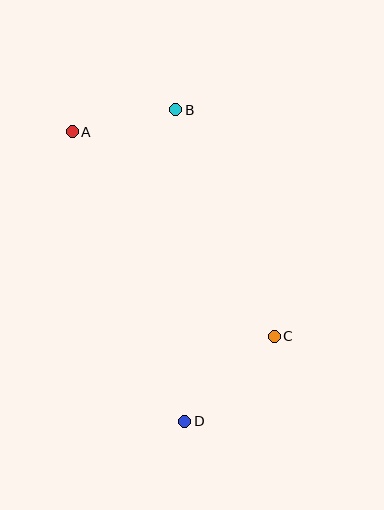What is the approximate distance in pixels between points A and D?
The distance between A and D is approximately 311 pixels.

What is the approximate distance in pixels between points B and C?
The distance between B and C is approximately 247 pixels.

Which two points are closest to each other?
Points A and B are closest to each other.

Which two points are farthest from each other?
Points B and D are farthest from each other.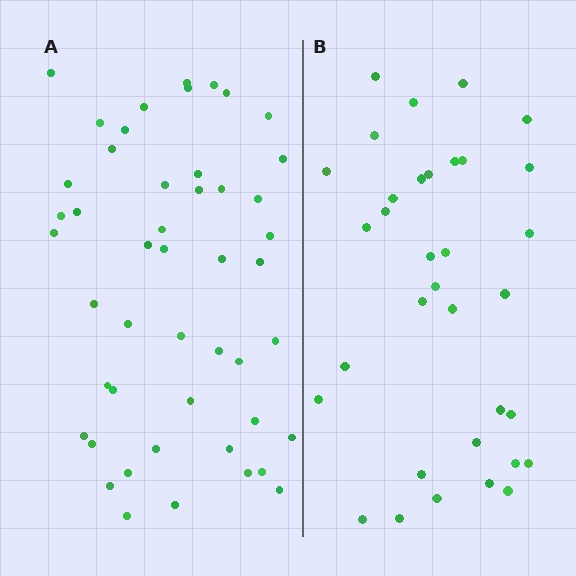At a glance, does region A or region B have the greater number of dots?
Region A (the left region) has more dots.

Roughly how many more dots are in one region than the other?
Region A has approximately 15 more dots than region B.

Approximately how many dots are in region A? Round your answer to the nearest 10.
About 50 dots. (The exact count is 48, which rounds to 50.)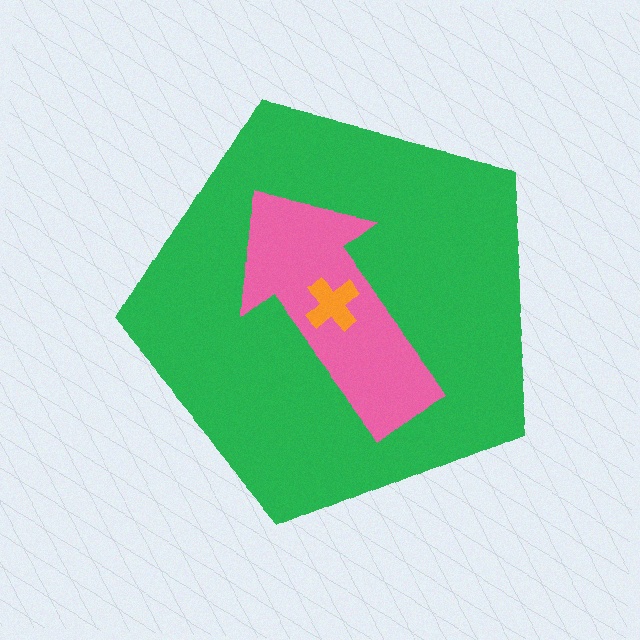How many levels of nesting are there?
3.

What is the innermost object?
The orange cross.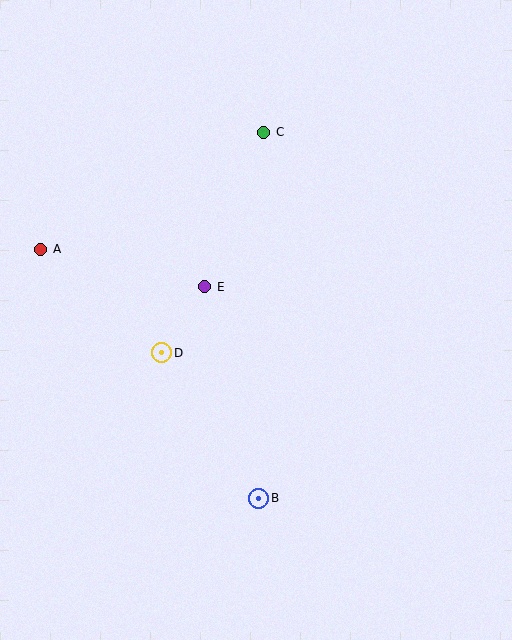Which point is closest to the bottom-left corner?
Point B is closest to the bottom-left corner.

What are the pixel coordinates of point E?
Point E is at (205, 287).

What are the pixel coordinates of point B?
Point B is at (259, 498).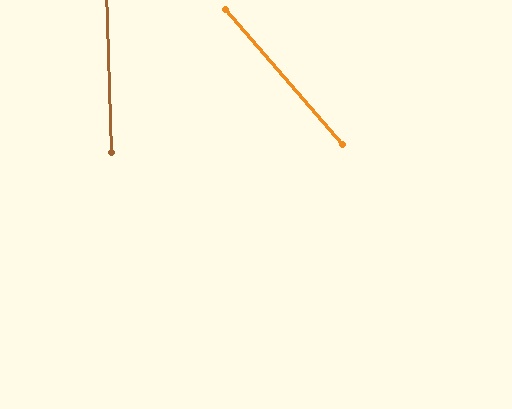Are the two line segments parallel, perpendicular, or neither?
Neither parallel nor perpendicular — they differ by about 39°.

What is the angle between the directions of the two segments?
Approximately 39 degrees.